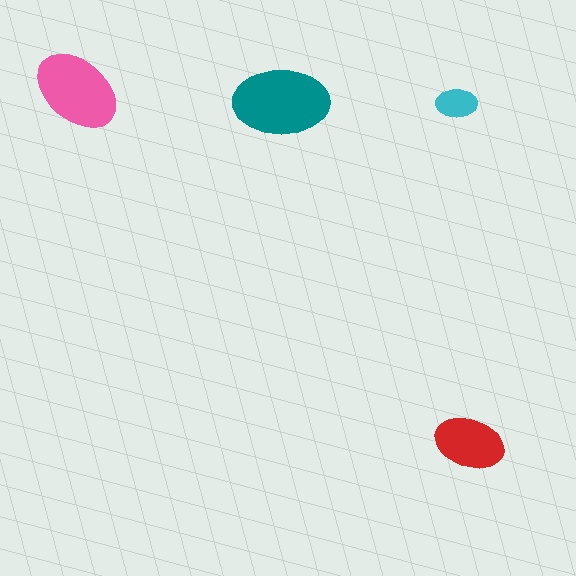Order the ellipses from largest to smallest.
the teal one, the pink one, the red one, the cyan one.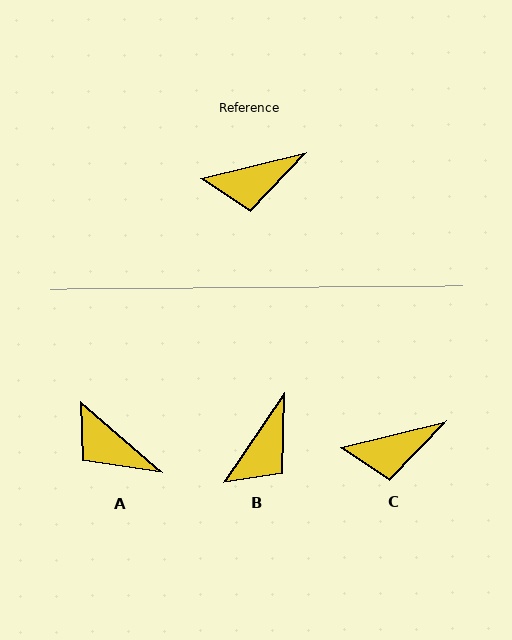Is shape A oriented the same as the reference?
No, it is off by about 55 degrees.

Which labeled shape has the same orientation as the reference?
C.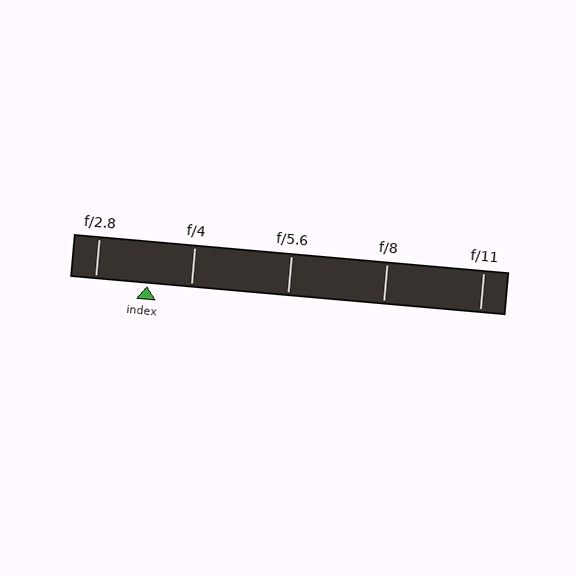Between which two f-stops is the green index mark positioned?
The index mark is between f/2.8 and f/4.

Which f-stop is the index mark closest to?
The index mark is closest to f/4.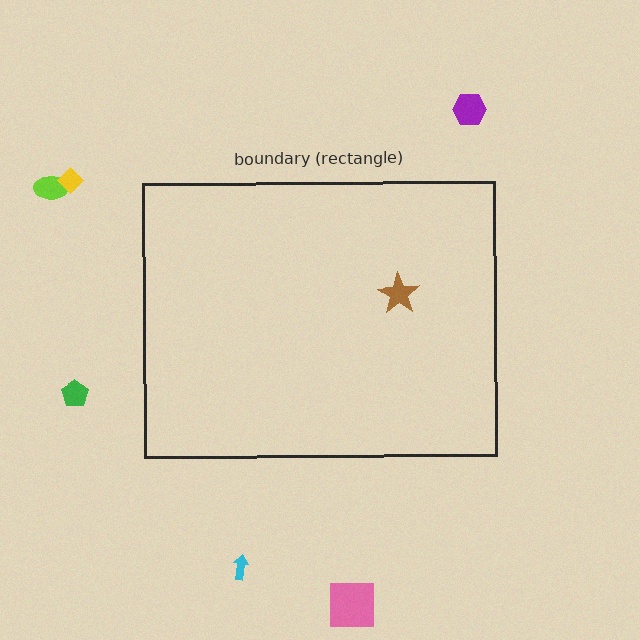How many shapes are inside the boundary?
1 inside, 6 outside.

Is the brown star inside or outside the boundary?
Inside.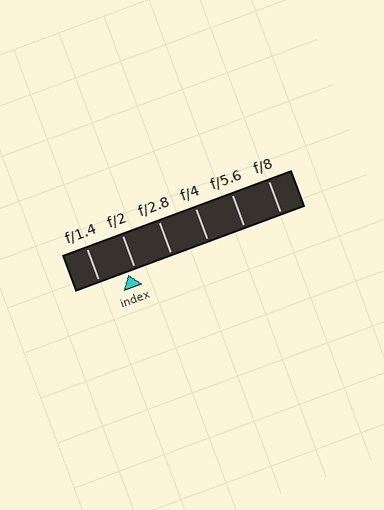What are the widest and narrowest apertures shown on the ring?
The widest aperture shown is f/1.4 and the narrowest is f/8.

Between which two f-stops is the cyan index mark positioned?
The index mark is between f/1.4 and f/2.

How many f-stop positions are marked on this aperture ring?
There are 6 f-stop positions marked.